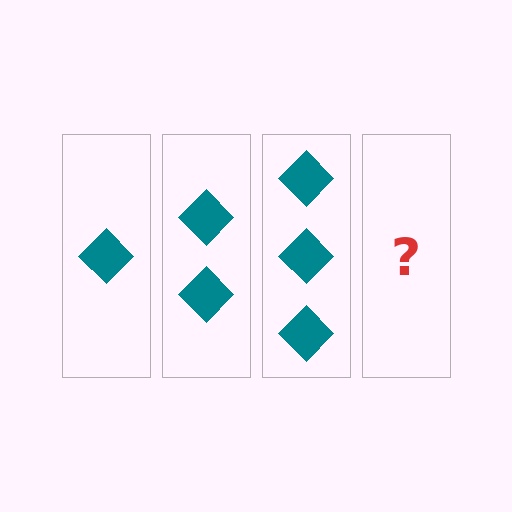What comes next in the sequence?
The next element should be 4 diamonds.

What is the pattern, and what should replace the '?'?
The pattern is that each step adds one more diamond. The '?' should be 4 diamonds.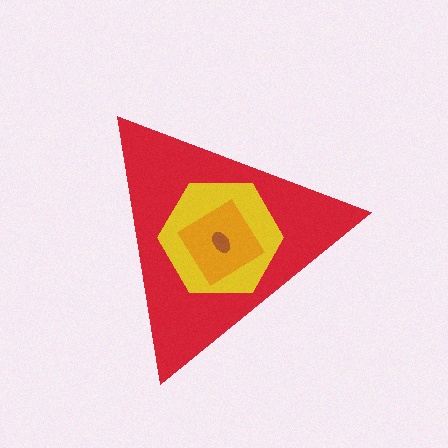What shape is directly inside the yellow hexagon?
The orange diamond.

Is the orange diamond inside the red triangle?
Yes.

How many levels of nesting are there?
4.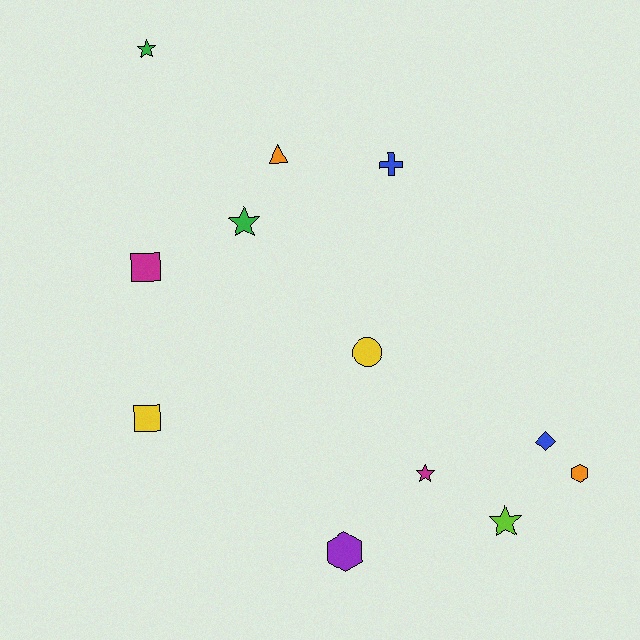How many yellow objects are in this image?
There are 2 yellow objects.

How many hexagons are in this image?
There are 2 hexagons.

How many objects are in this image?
There are 12 objects.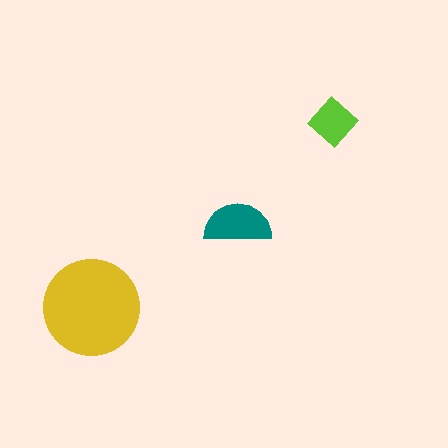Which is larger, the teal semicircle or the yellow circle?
The yellow circle.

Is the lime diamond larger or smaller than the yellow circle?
Smaller.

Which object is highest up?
The lime diamond is topmost.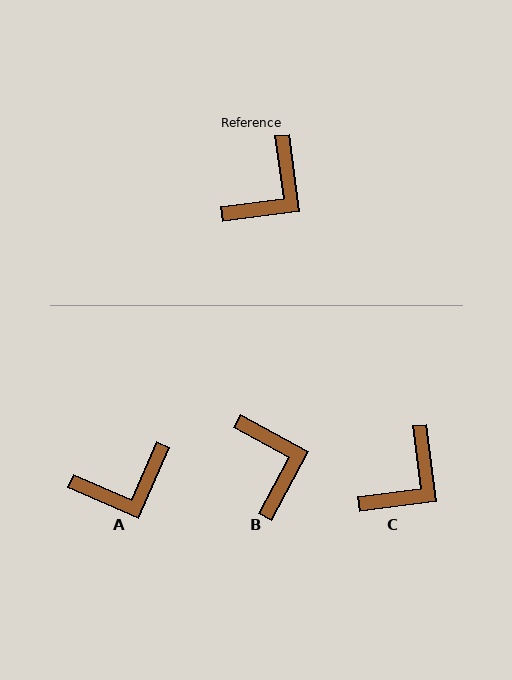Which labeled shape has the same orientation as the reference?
C.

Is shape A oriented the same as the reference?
No, it is off by about 31 degrees.